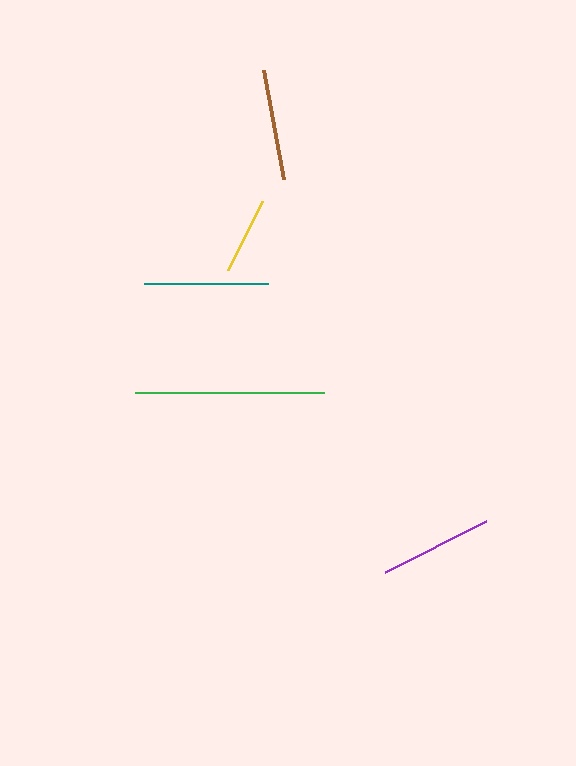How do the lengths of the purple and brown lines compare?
The purple and brown lines are approximately the same length.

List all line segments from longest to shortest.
From longest to shortest: green, teal, purple, brown, yellow.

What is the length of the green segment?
The green segment is approximately 189 pixels long.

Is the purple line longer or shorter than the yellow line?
The purple line is longer than the yellow line.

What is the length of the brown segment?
The brown segment is approximately 110 pixels long.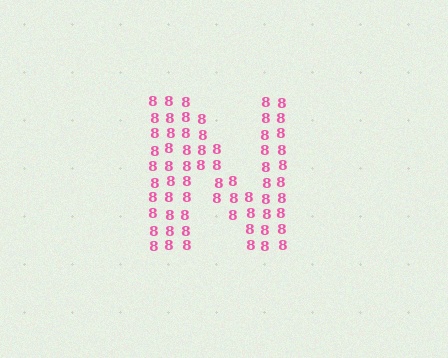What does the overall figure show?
The overall figure shows the letter N.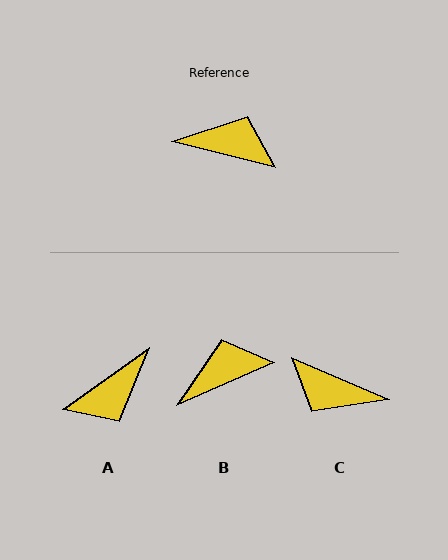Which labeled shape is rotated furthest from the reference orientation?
C, about 171 degrees away.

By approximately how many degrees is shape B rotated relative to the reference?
Approximately 37 degrees counter-clockwise.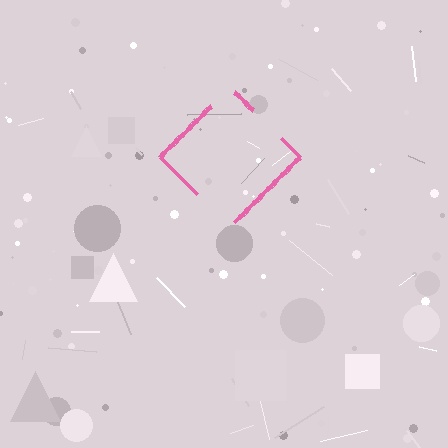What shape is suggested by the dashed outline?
The dashed outline suggests a diamond.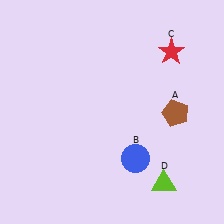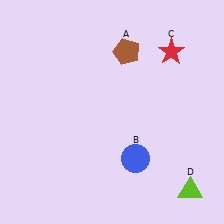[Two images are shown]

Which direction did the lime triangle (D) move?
The lime triangle (D) moved right.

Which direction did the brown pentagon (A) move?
The brown pentagon (A) moved up.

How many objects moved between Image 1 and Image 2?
2 objects moved between the two images.